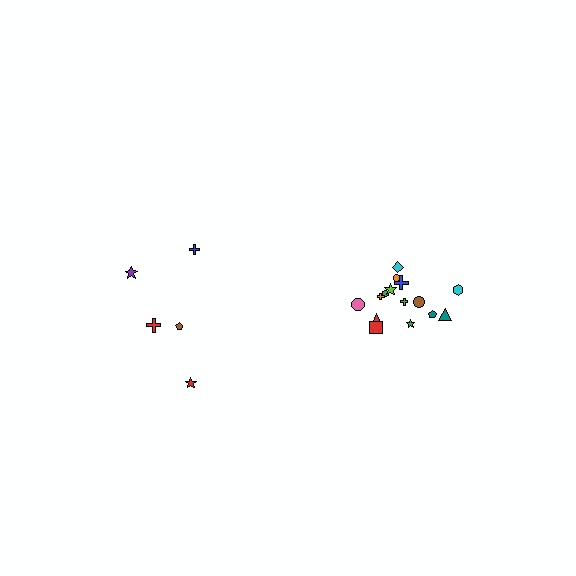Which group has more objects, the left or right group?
The right group.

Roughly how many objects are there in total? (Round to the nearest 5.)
Roughly 20 objects in total.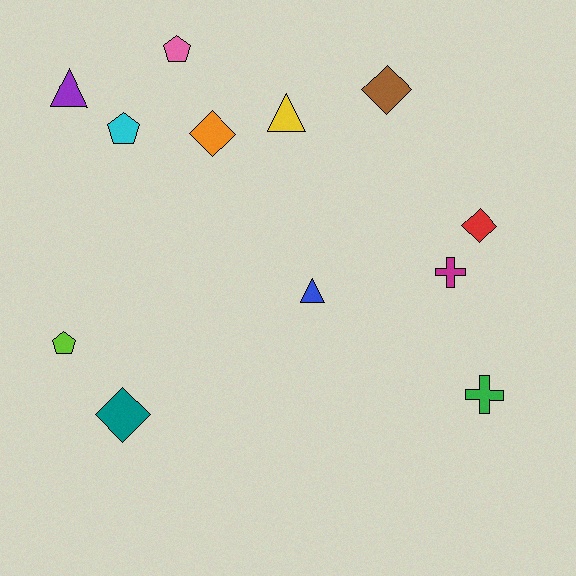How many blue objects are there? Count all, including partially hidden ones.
There is 1 blue object.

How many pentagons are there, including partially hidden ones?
There are 3 pentagons.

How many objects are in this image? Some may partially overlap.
There are 12 objects.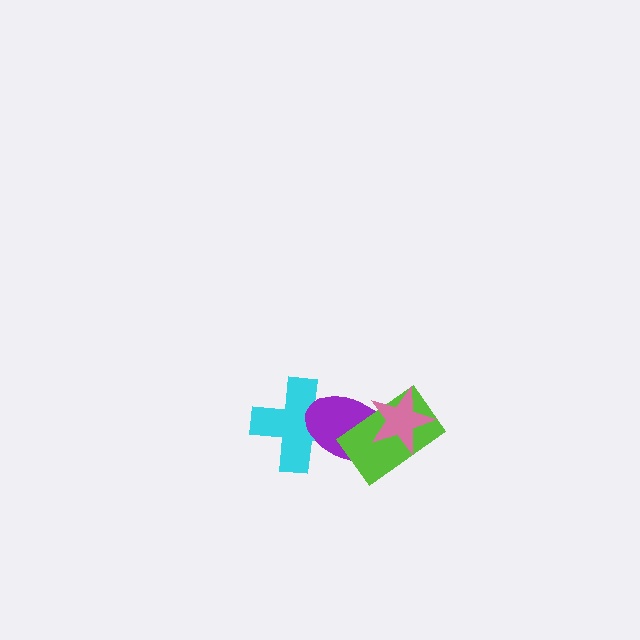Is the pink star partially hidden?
No, no other shape covers it.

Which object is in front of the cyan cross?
The purple ellipse is in front of the cyan cross.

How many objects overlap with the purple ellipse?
3 objects overlap with the purple ellipse.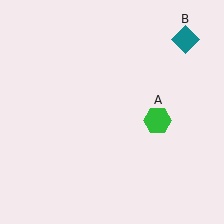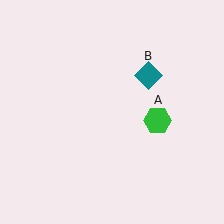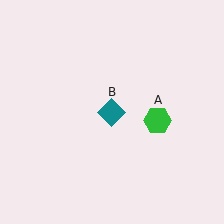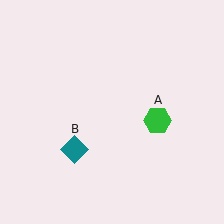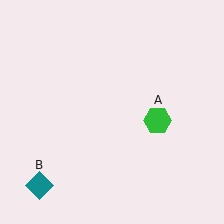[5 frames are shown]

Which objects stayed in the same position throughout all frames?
Green hexagon (object A) remained stationary.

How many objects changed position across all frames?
1 object changed position: teal diamond (object B).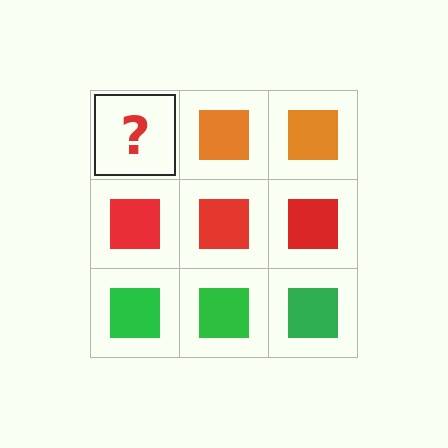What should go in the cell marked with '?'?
The missing cell should contain an orange square.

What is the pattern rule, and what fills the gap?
The rule is that each row has a consistent color. The gap should be filled with an orange square.